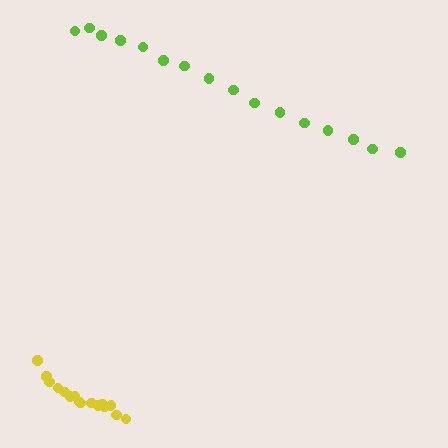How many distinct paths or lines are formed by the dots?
There are 2 distinct paths.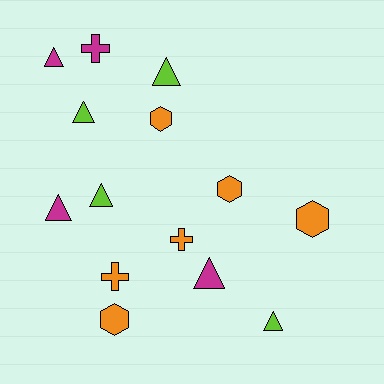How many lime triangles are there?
There are 4 lime triangles.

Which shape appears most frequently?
Triangle, with 7 objects.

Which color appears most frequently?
Orange, with 6 objects.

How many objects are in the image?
There are 14 objects.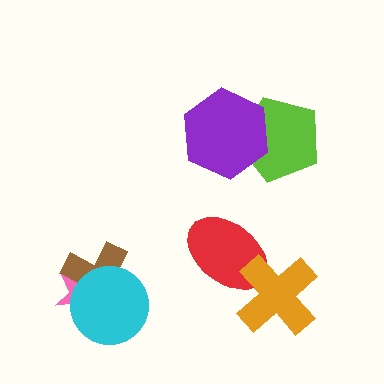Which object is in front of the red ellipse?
The orange cross is in front of the red ellipse.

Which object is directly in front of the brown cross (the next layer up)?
The pink star is directly in front of the brown cross.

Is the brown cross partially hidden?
Yes, it is partially covered by another shape.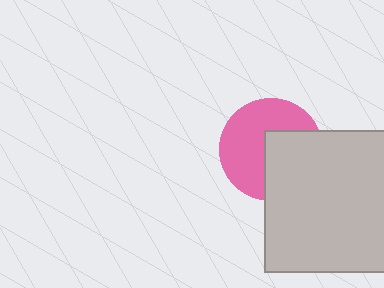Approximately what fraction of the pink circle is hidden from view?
Roughly 44% of the pink circle is hidden behind the light gray square.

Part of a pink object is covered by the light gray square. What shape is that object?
It is a circle.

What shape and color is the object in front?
The object in front is a light gray square.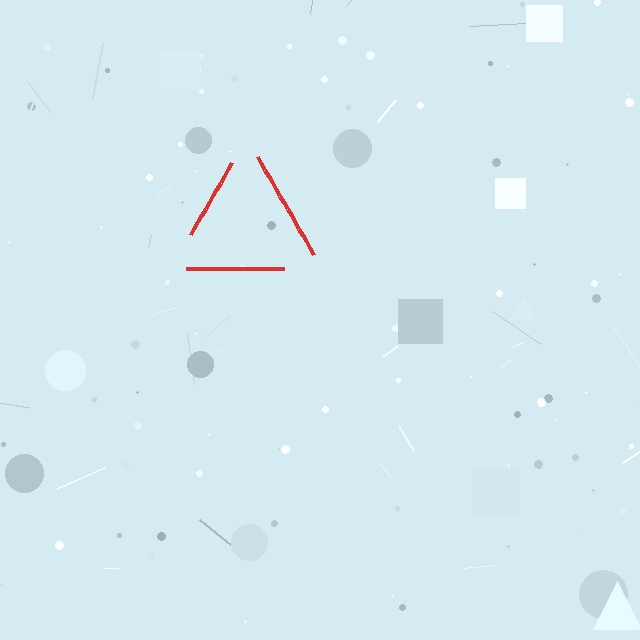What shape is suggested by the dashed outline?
The dashed outline suggests a triangle.